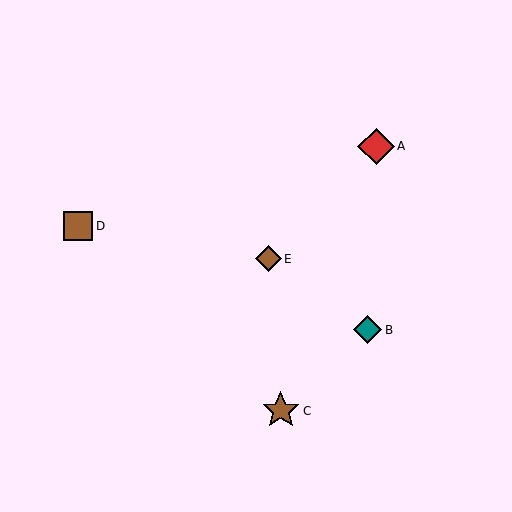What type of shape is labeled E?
Shape E is a brown diamond.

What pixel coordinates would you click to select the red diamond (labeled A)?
Click at (376, 146) to select the red diamond A.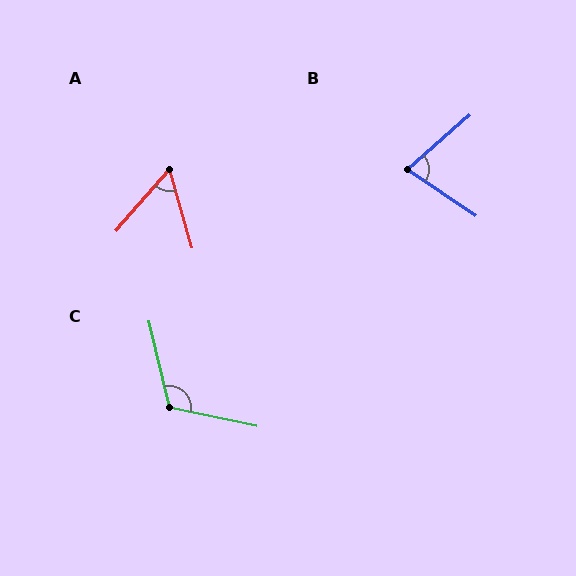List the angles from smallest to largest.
A (57°), B (75°), C (115°).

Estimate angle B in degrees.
Approximately 75 degrees.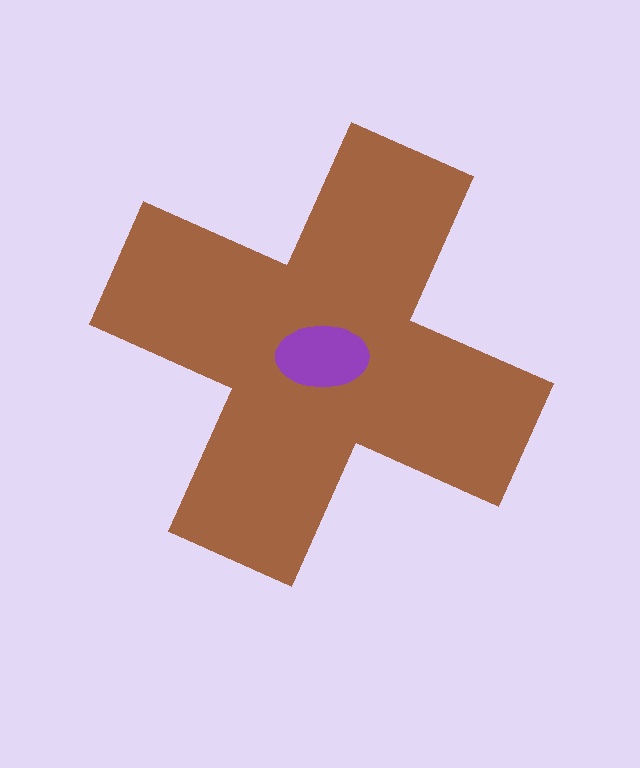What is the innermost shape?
The purple ellipse.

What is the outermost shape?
The brown cross.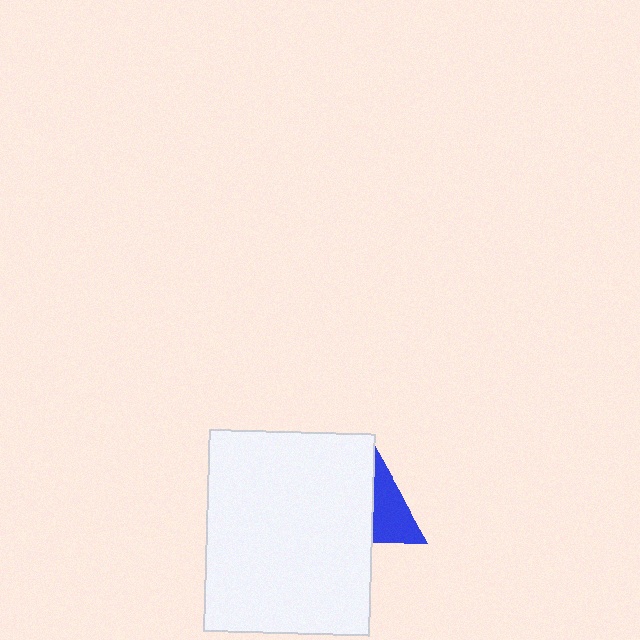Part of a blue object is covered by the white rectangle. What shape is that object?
It is a triangle.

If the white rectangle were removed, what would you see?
You would see the complete blue triangle.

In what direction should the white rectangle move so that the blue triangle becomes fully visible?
The white rectangle should move left. That is the shortest direction to clear the overlap and leave the blue triangle fully visible.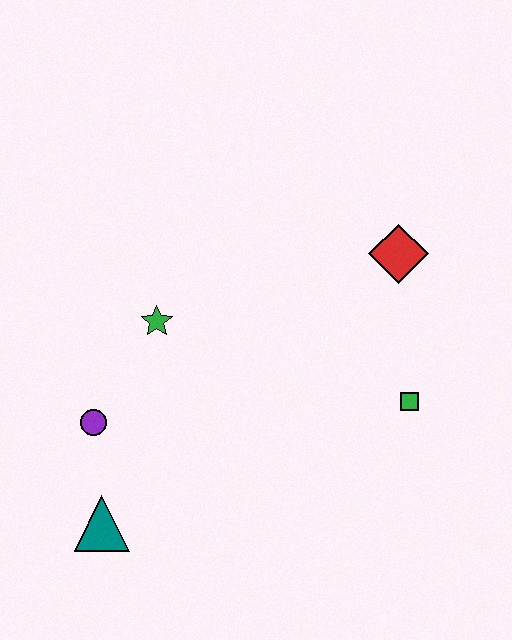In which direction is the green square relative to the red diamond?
The green square is below the red diamond.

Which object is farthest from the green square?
The teal triangle is farthest from the green square.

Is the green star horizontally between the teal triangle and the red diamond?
Yes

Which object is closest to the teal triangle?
The purple circle is closest to the teal triangle.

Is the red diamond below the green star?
No